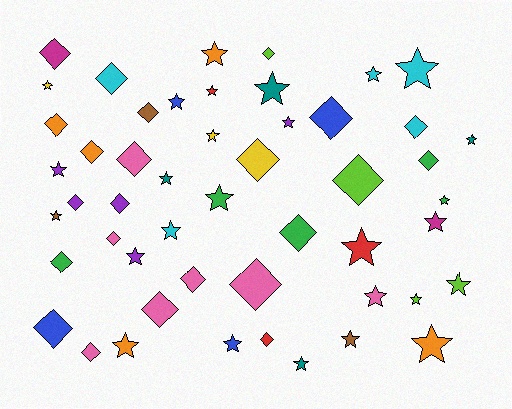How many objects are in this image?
There are 50 objects.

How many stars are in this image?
There are 27 stars.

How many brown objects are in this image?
There are 3 brown objects.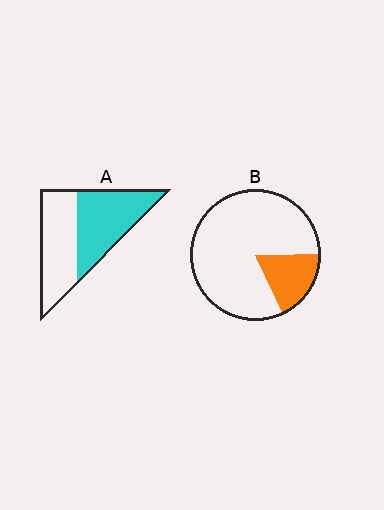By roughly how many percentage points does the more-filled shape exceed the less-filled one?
By roughly 35 percentage points (A over B).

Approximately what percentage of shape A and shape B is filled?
A is approximately 50% and B is approximately 20%.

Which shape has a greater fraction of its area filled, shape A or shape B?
Shape A.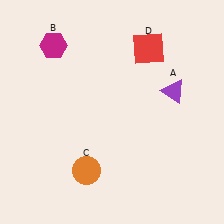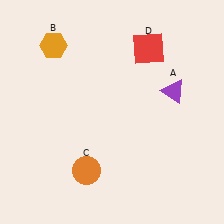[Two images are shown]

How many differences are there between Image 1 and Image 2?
There is 1 difference between the two images.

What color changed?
The hexagon (B) changed from magenta in Image 1 to orange in Image 2.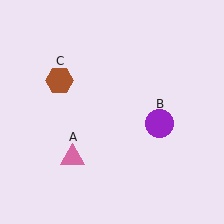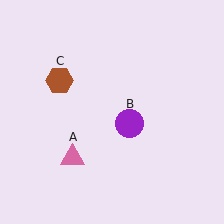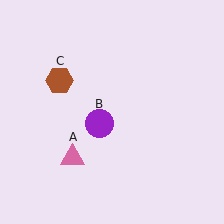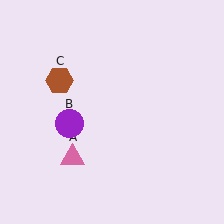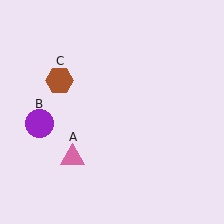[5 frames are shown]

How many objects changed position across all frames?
1 object changed position: purple circle (object B).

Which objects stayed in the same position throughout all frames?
Pink triangle (object A) and brown hexagon (object C) remained stationary.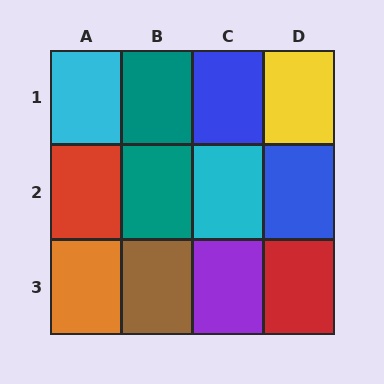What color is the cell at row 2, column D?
Blue.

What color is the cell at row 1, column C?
Blue.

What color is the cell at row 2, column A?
Red.